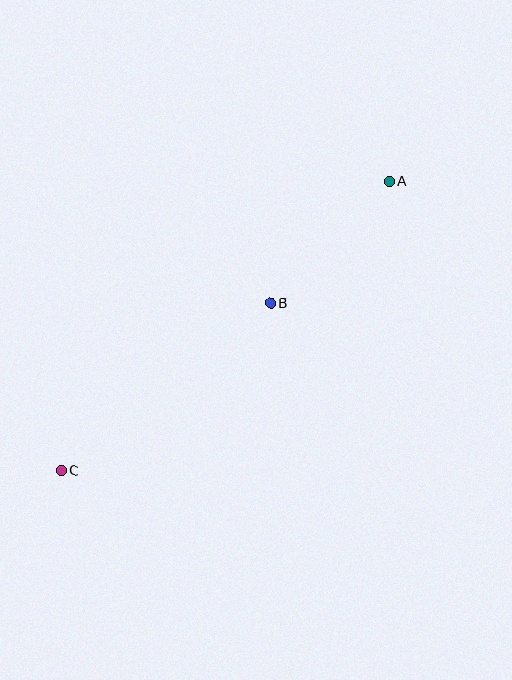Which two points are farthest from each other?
Points A and C are farthest from each other.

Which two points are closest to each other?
Points A and B are closest to each other.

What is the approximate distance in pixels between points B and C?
The distance between B and C is approximately 268 pixels.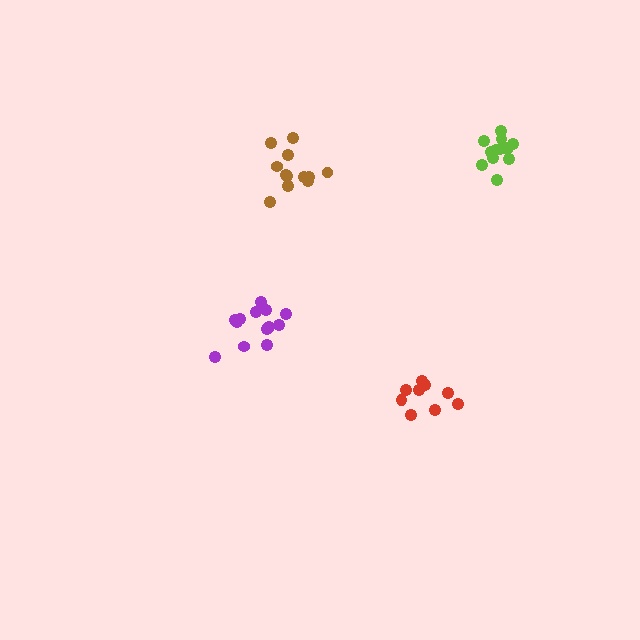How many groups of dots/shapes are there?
There are 4 groups.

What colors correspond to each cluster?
The clusters are colored: lime, red, brown, purple.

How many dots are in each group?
Group 1: 13 dots, Group 2: 9 dots, Group 3: 12 dots, Group 4: 13 dots (47 total).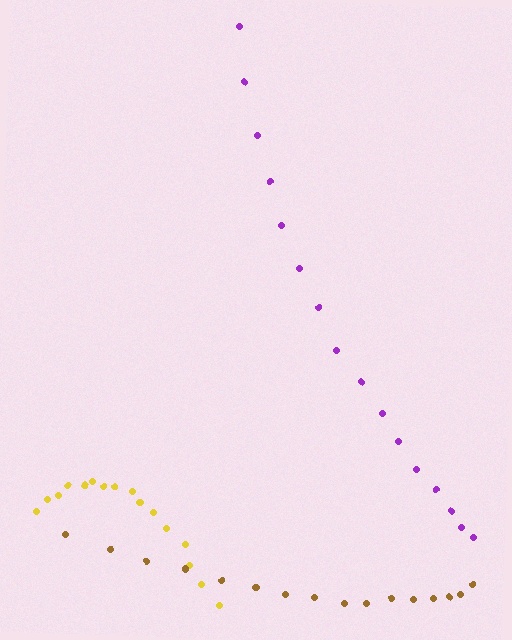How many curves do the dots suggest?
There are 3 distinct paths.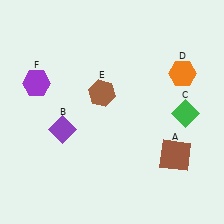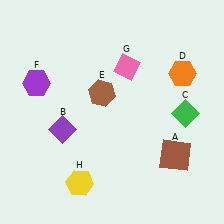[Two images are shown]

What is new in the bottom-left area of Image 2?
A yellow hexagon (H) was added in the bottom-left area of Image 2.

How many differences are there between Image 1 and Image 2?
There are 2 differences between the two images.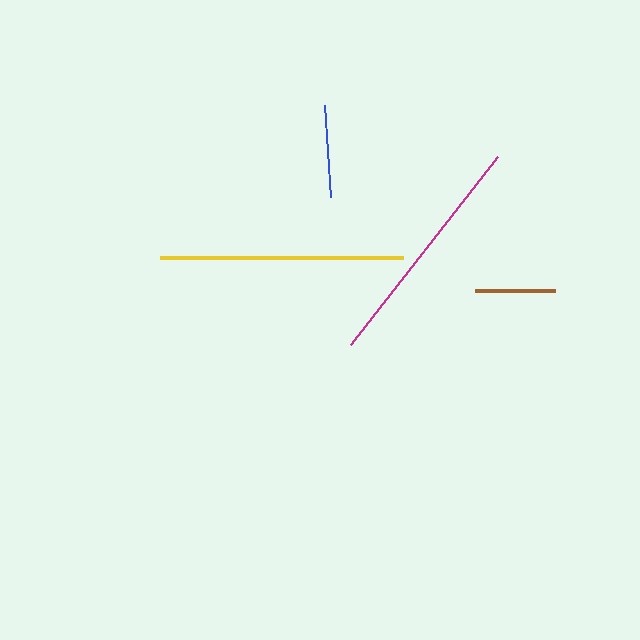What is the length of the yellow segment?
The yellow segment is approximately 243 pixels long.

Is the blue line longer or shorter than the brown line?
The blue line is longer than the brown line.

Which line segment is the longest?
The yellow line is the longest at approximately 243 pixels.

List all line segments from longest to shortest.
From longest to shortest: yellow, magenta, blue, brown.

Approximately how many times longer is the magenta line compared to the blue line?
The magenta line is approximately 2.6 times the length of the blue line.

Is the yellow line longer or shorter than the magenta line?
The yellow line is longer than the magenta line.